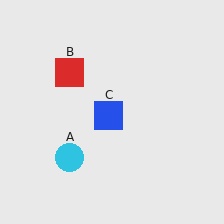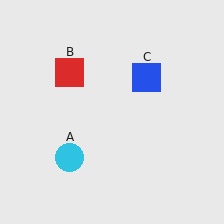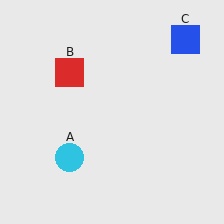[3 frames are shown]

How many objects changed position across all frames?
1 object changed position: blue square (object C).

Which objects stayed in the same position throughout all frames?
Cyan circle (object A) and red square (object B) remained stationary.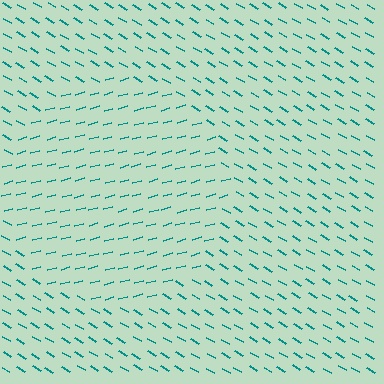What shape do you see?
I see a circle.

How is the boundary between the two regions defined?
The boundary is defined purely by a change in line orientation (approximately 45 degrees difference). All lines are the same color and thickness.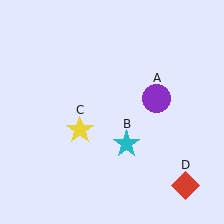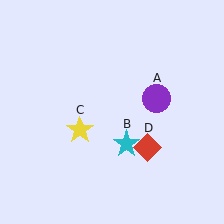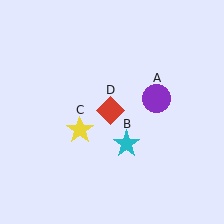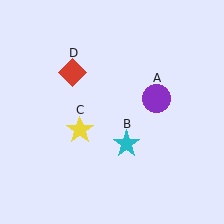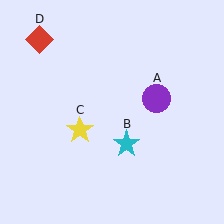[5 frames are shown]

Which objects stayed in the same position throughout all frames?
Purple circle (object A) and cyan star (object B) and yellow star (object C) remained stationary.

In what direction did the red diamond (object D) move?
The red diamond (object D) moved up and to the left.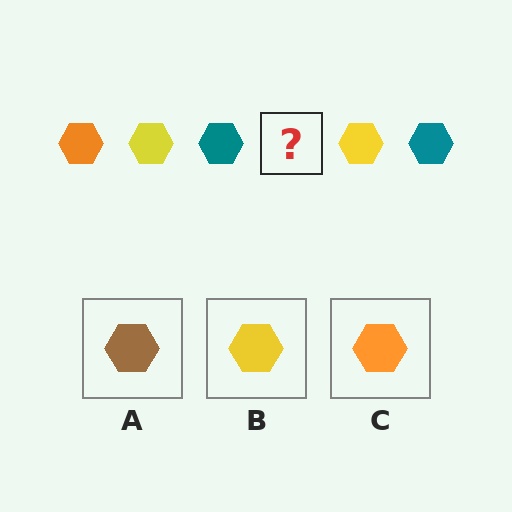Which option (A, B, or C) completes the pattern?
C.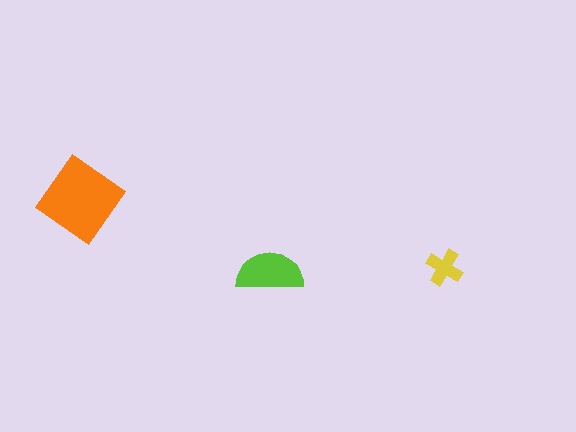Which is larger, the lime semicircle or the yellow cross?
The lime semicircle.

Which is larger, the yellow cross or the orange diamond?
The orange diamond.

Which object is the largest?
The orange diamond.